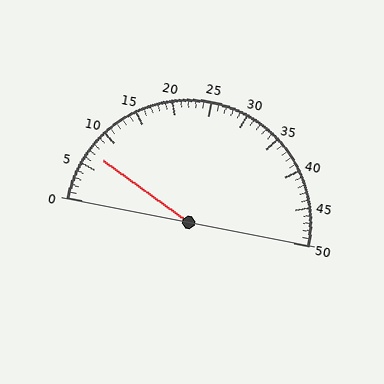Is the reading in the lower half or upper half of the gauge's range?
The reading is in the lower half of the range (0 to 50).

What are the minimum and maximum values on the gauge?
The gauge ranges from 0 to 50.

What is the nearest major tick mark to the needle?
The nearest major tick mark is 5.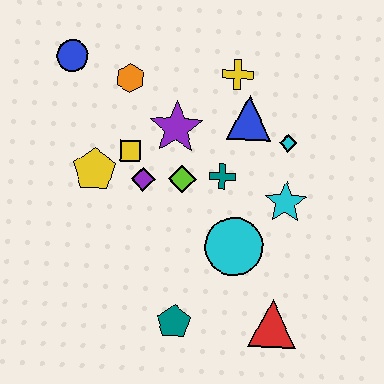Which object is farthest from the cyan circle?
The blue circle is farthest from the cyan circle.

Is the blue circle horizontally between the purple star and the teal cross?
No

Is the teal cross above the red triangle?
Yes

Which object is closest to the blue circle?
The orange hexagon is closest to the blue circle.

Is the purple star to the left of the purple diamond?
No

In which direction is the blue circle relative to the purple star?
The blue circle is to the left of the purple star.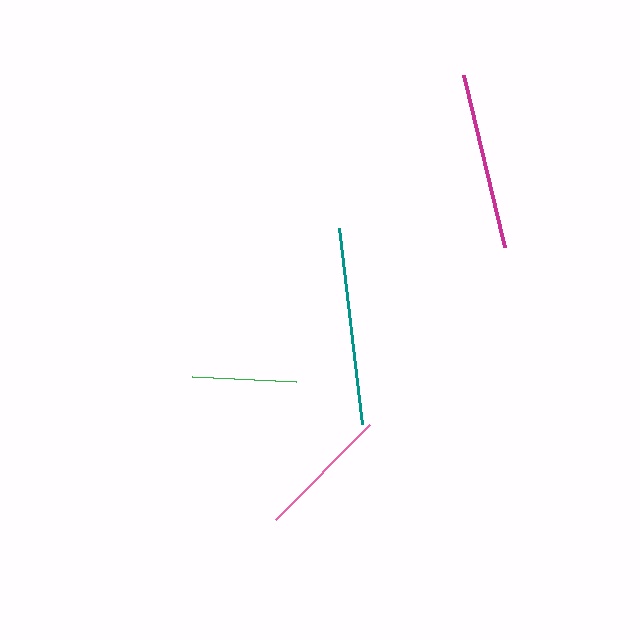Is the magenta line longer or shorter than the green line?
The magenta line is longer than the green line.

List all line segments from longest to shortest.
From longest to shortest: teal, magenta, pink, green.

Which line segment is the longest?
The teal line is the longest at approximately 197 pixels.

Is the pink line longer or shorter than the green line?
The pink line is longer than the green line.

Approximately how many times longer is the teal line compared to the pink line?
The teal line is approximately 1.5 times the length of the pink line.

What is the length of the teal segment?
The teal segment is approximately 197 pixels long.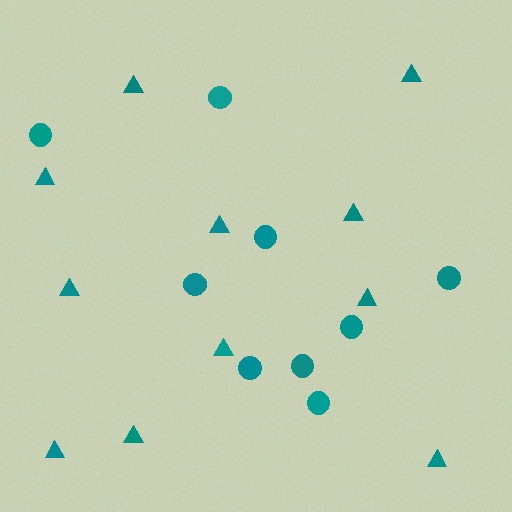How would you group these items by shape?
There are 2 groups: one group of triangles (11) and one group of circles (9).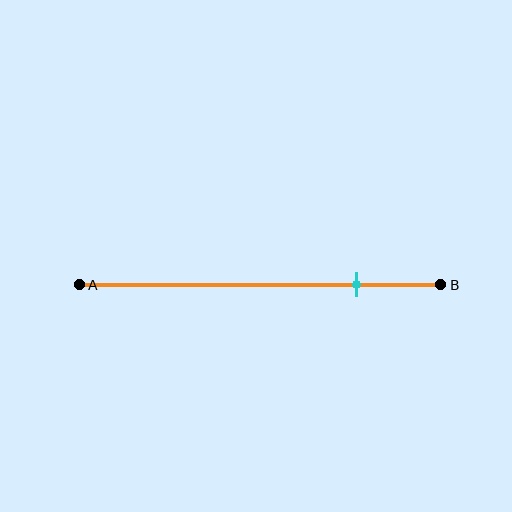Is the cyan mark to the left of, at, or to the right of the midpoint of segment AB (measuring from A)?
The cyan mark is to the right of the midpoint of segment AB.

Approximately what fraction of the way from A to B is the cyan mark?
The cyan mark is approximately 75% of the way from A to B.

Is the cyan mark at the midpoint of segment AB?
No, the mark is at about 75% from A, not at the 50% midpoint.